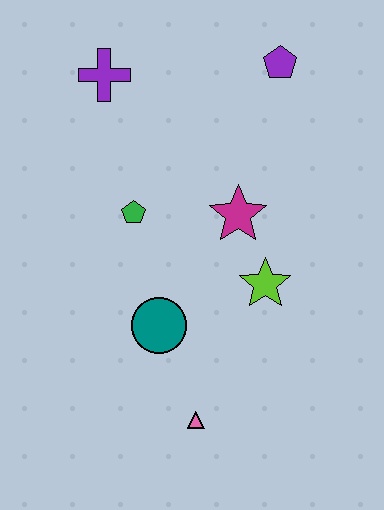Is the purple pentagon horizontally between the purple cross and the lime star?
No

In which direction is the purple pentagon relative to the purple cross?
The purple pentagon is to the right of the purple cross.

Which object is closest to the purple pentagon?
The magenta star is closest to the purple pentagon.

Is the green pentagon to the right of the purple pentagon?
No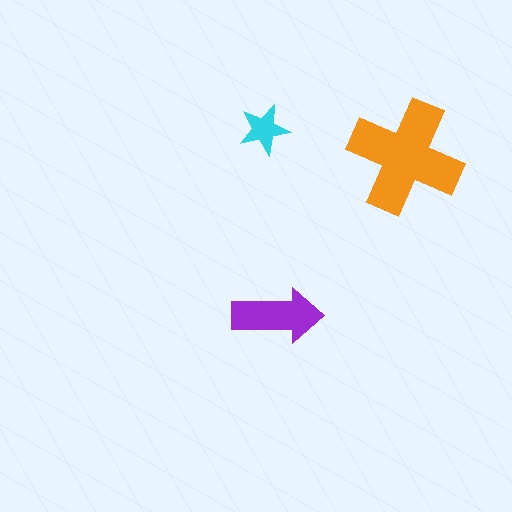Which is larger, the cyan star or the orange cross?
The orange cross.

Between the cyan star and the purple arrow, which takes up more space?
The purple arrow.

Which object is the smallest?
The cyan star.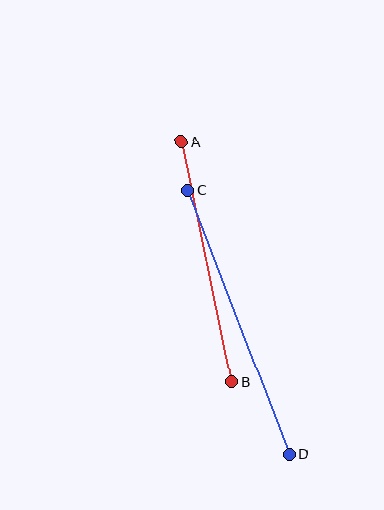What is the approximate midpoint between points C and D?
The midpoint is at approximately (238, 322) pixels.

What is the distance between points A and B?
The distance is approximately 245 pixels.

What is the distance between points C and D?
The distance is approximately 282 pixels.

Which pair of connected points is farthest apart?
Points C and D are farthest apart.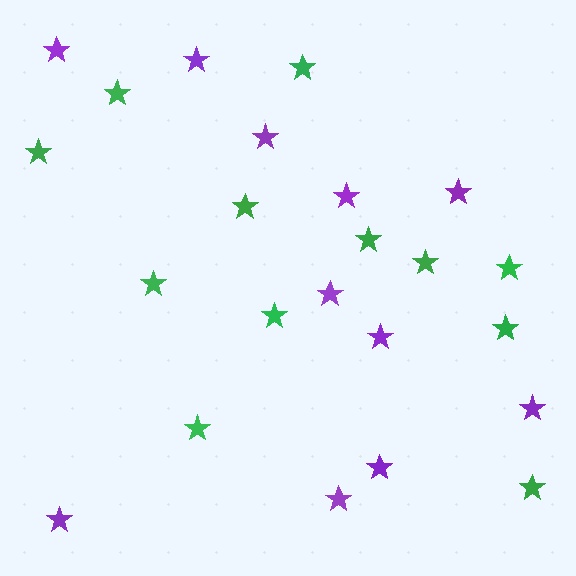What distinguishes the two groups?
There are 2 groups: one group of green stars (12) and one group of purple stars (11).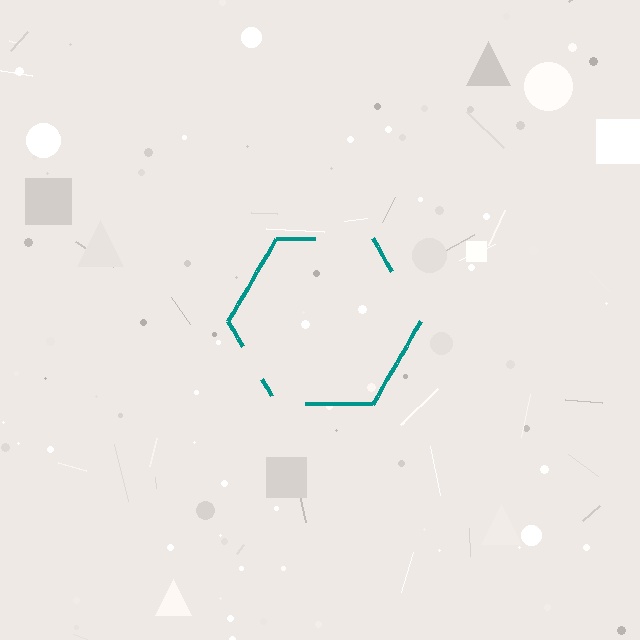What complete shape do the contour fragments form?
The contour fragments form a hexagon.